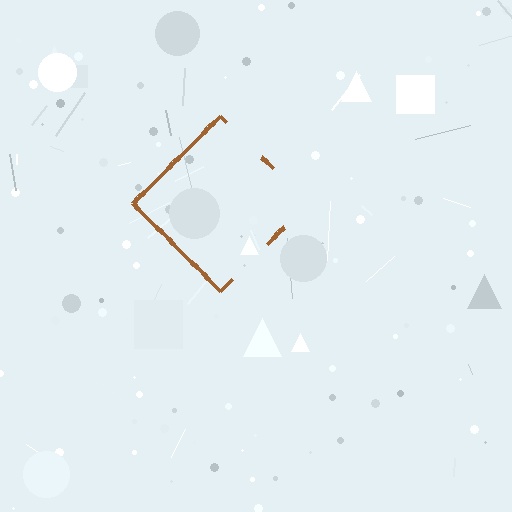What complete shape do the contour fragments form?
The contour fragments form a diamond.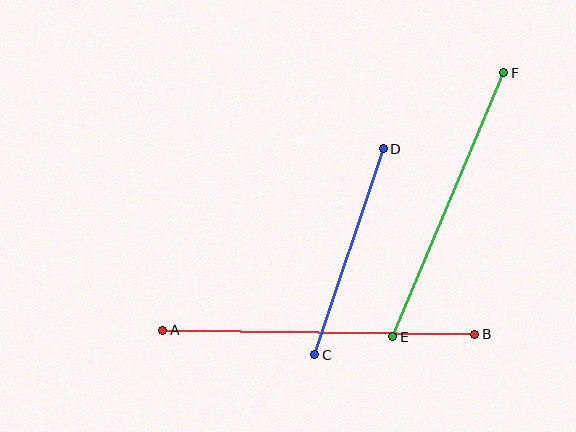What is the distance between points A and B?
The distance is approximately 312 pixels.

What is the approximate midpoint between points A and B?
The midpoint is at approximately (319, 332) pixels.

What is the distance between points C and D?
The distance is approximately 217 pixels.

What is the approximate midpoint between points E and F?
The midpoint is at approximately (448, 205) pixels.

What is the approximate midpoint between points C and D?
The midpoint is at approximately (349, 252) pixels.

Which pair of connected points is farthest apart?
Points A and B are farthest apart.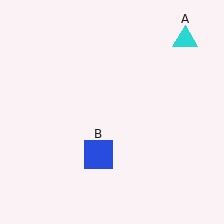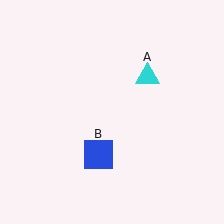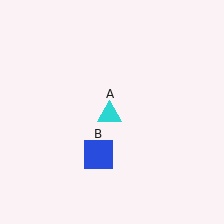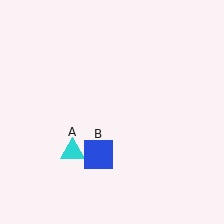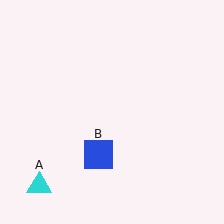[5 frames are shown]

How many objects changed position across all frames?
1 object changed position: cyan triangle (object A).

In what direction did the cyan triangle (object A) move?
The cyan triangle (object A) moved down and to the left.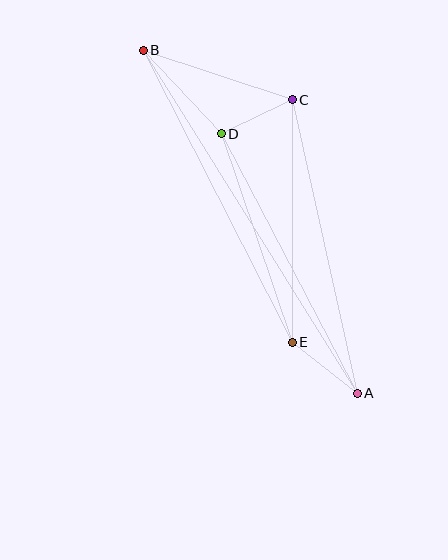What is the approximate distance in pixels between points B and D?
The distance between B and D is approximately 114 pixels.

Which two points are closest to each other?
Points C and D are closest to each other.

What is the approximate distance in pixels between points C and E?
The distance between C and E is approximately 243 pixels.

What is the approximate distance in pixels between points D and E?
The distance between D and E is approximately 220 pixels.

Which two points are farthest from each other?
Points A and B are farthest from each other.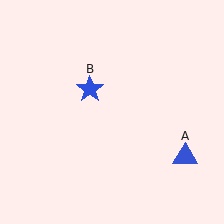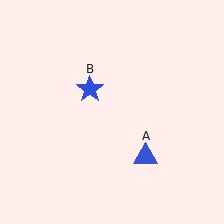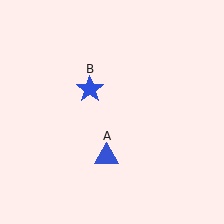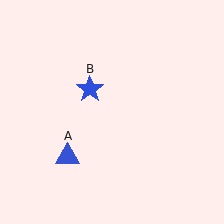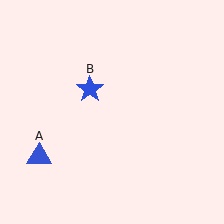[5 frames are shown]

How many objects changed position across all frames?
1 object changed position: blue triangle (object A).